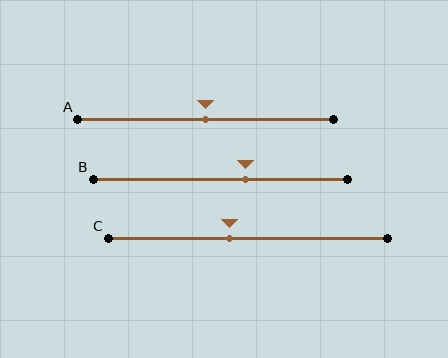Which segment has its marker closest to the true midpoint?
Segment A has its marker closest to the true midpoint.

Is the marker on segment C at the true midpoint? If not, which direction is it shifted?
No, the marker on segment C is shifted to the left by about 7% of the segment length.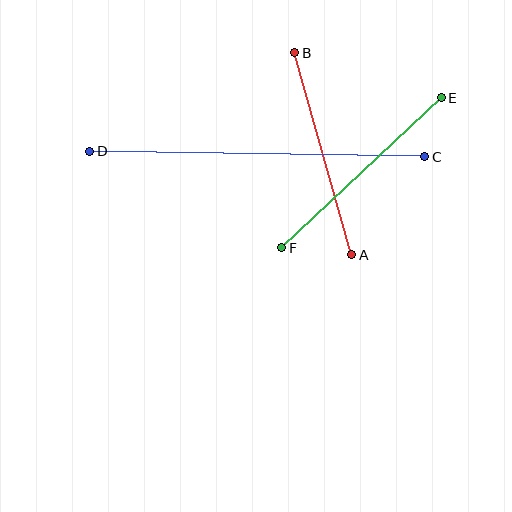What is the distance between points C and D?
The distance is approximately 335 pixels.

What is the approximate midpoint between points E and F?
The midpoint is at approximately (362, 173) pixels.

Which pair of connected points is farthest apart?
Points C and D are farthest apart.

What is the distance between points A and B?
The distance is approximately 210 pixels.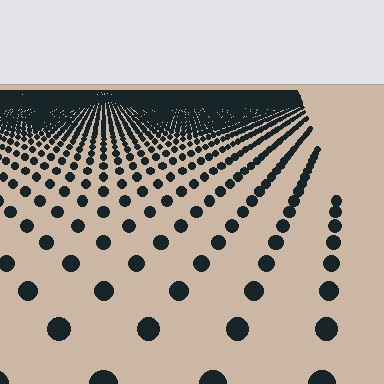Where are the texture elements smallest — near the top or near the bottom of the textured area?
Near the top.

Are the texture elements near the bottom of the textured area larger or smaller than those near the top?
Larger. Near the bottom, elements are closer to the viewer and appear at a bigger on-screen size.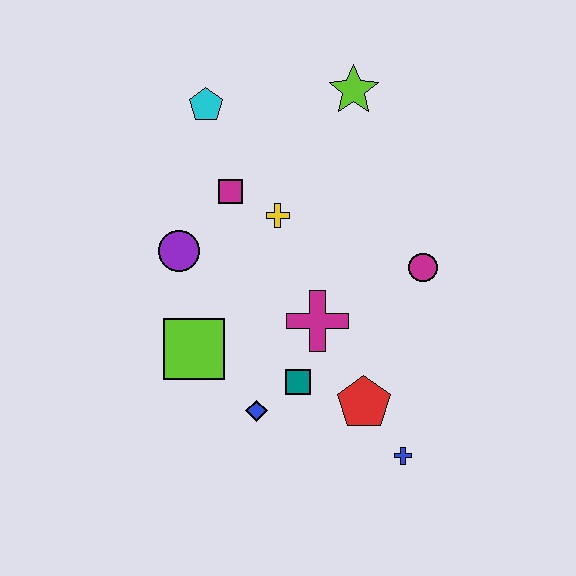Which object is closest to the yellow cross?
The magenta square is closest to the yellow cross.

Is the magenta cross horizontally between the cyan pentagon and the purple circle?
No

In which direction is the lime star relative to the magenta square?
The lime star is to the right of the magenta square.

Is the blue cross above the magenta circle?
No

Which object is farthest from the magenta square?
The blue cross is farthest from the magenta square.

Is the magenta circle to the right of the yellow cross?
Yes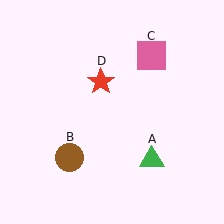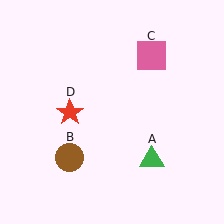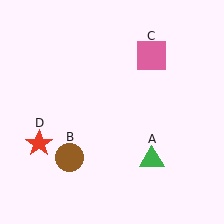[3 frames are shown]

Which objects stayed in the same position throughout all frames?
Green triangle (object A) and brown circle (object B) and pink square (object C) remained stationary.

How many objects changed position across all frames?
1 object changed position: red star (object D).